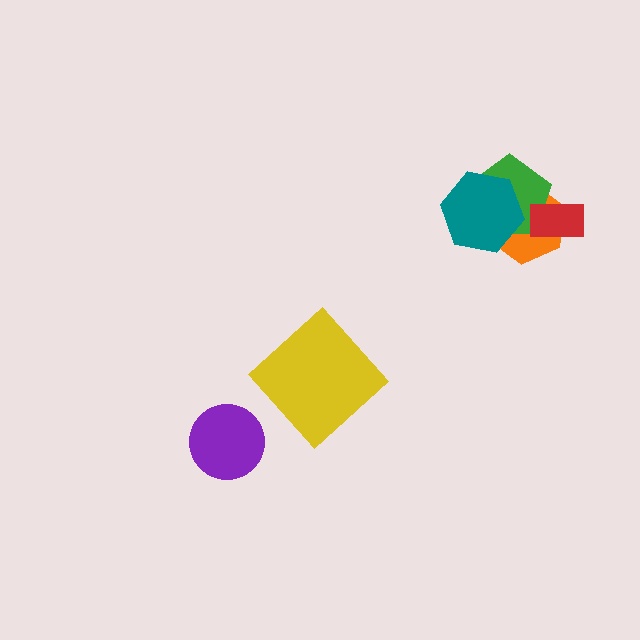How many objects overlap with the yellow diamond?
0 objects overlap with the yellow diamond.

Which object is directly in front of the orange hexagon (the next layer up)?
The green pentagon is directly in front of the orange hexagon.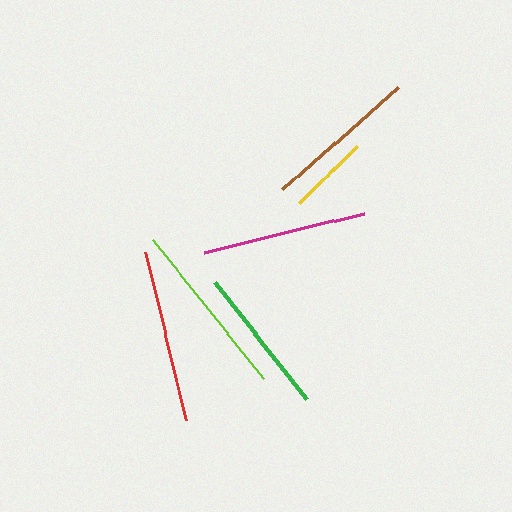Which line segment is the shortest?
The yellow line is the shortest at approximately 81 pixels.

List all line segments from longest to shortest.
From longest to shortest: lime, red, magenta, brown, green, yellow.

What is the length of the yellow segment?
The yellow segment is approximately 81 pixels long.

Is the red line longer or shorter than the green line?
The red line is longer than the green line.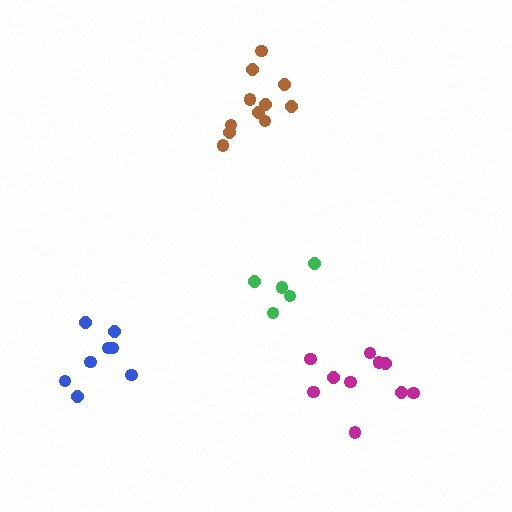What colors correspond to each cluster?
The clusters are colored: green, blue, brown, magenta.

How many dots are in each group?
Group 1: 5 dots, Group 2: 8 dots, Group 3: 11 dots, Group 4: 10 dots (34 total).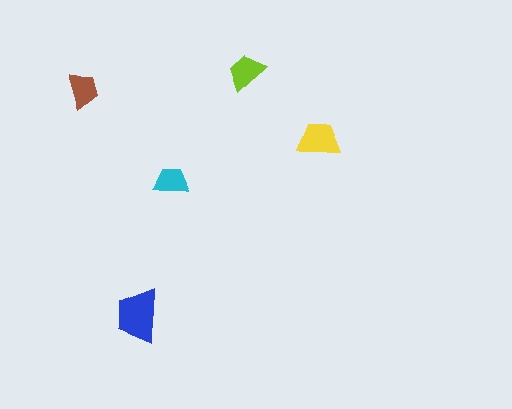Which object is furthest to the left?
The brown trapezoid is leftmost.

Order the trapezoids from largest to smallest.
the blue one, the yellow one, the lime one, the brown one, the cyan one.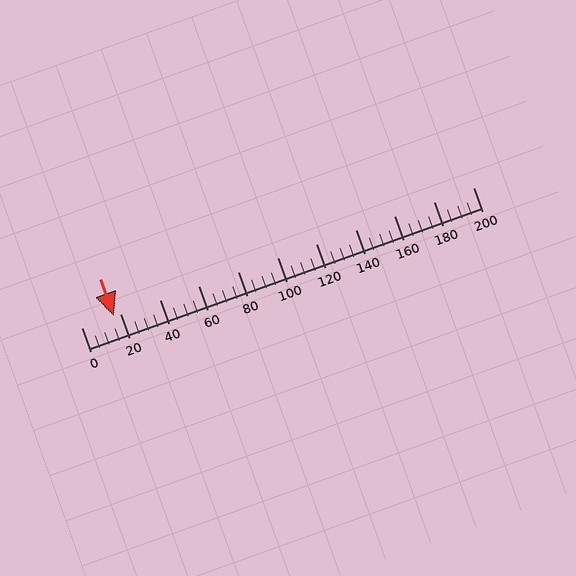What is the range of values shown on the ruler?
The ruler shows values from 0 to 200.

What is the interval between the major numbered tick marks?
The major tick marks are spaced 20 units apart.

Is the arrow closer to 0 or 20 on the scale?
The arrow is closer to 20.